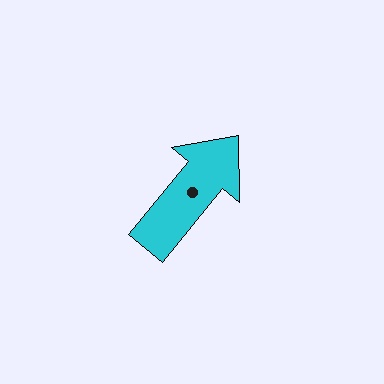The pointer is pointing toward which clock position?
Roughly 1 o'clock.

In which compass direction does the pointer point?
Northeast.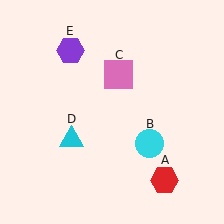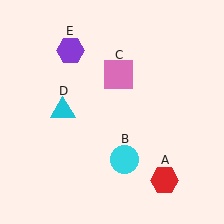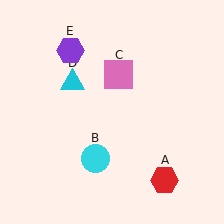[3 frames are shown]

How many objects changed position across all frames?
2 objects changed position: cyan circle (object B), cyan triangle (object D).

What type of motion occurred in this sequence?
The cyan circle (object B), cyan triangle (object D) rotated clockwise around the center of the scene.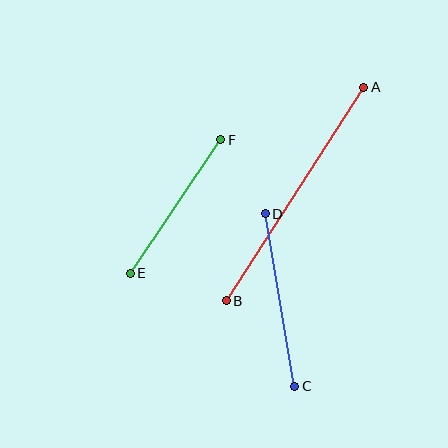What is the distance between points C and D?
The distance is approximately 175 pixels.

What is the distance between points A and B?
The distance is approximately 254 pixels.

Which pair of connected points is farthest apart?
Points A and B are farthest apart.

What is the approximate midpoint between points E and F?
The midpoint is at approximately (175, 206) pixels.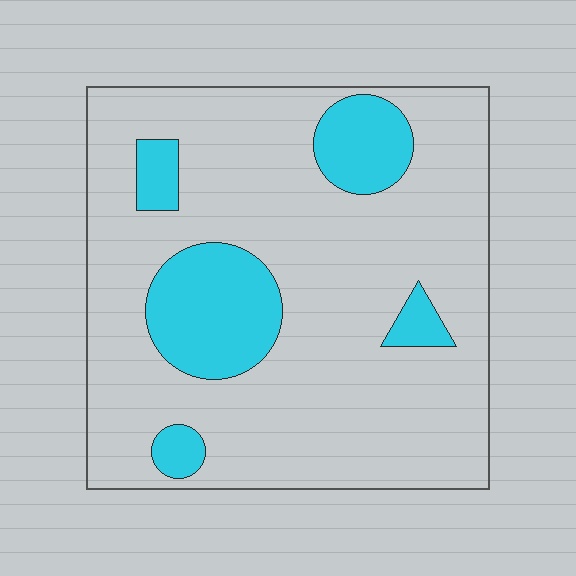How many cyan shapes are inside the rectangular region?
5.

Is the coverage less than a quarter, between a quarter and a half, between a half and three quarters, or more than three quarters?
Less than a quarter.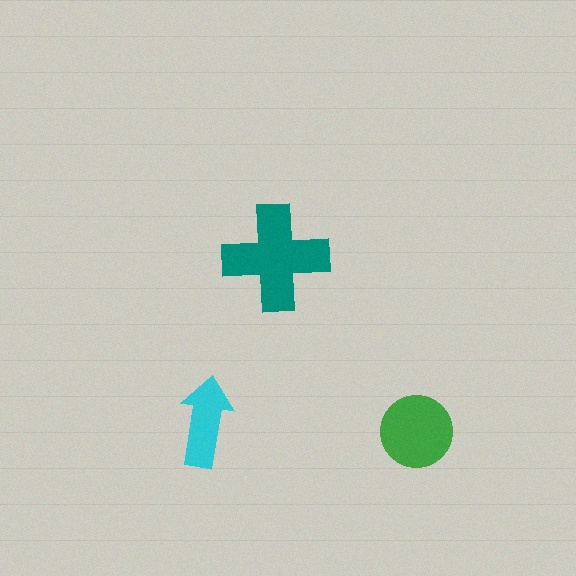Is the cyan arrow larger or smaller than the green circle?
Smaller.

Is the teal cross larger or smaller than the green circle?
Larger.